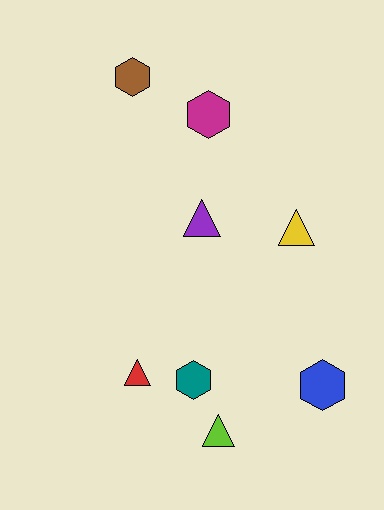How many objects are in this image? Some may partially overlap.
There are 8 objects.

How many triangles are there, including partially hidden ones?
There are 4 triangles.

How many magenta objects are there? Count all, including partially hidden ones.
There is 1 magenta object.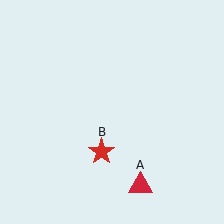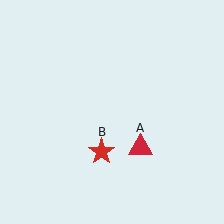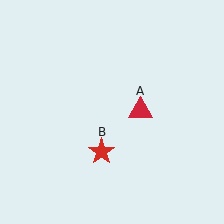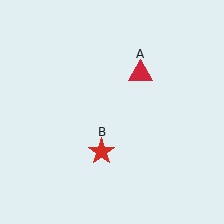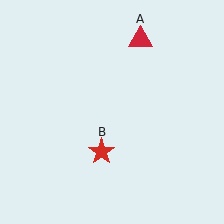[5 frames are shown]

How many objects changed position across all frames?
1 object changed position: red triangle (object A).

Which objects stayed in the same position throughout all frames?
Red star (object B) remained stationary.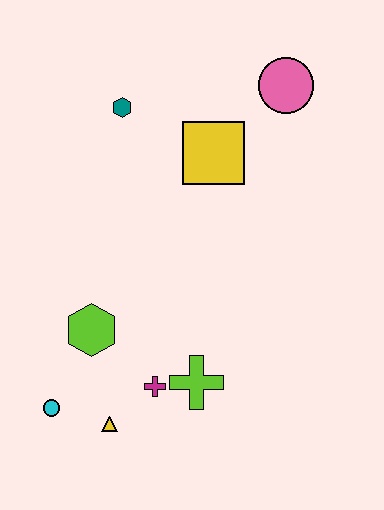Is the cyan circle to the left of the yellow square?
Yes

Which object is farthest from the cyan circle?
The pink circle is farthest from the cyan circle.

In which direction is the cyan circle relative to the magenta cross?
The cyan circle is to the left of the magenta cross.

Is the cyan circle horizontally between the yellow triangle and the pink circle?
No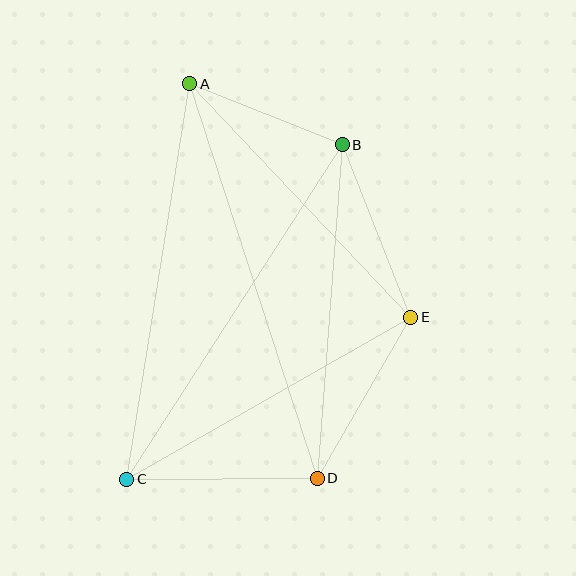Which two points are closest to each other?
Points A and B are closest to each other.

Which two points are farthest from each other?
Points A and D are farthest from each other.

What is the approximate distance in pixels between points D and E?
The distance between D and E is approximately 186 pixels.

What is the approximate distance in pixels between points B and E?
The distance between B and E is approximately 186 pixels.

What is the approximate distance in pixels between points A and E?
The distance between A and E is approximately 321 pixels.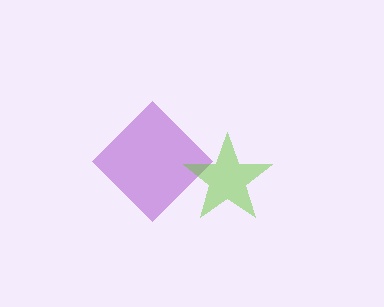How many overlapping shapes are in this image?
There are 2 overlapping shapes in the image.